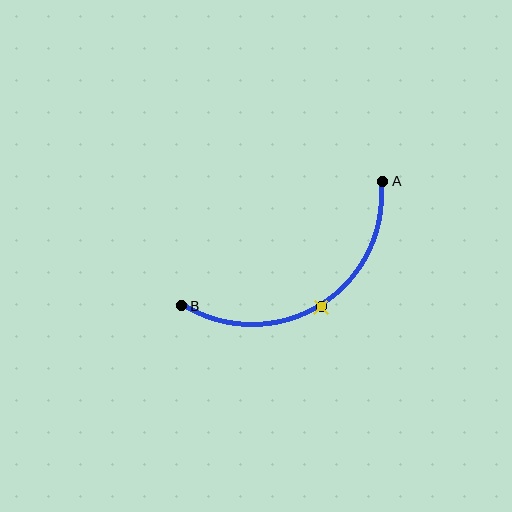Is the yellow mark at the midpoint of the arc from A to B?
Yes. The yellow mark lies on the arc at equal arc-length from both A and B — it is the arc midpoint.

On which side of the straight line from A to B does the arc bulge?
The arc bulges below the straight line connecting A and B.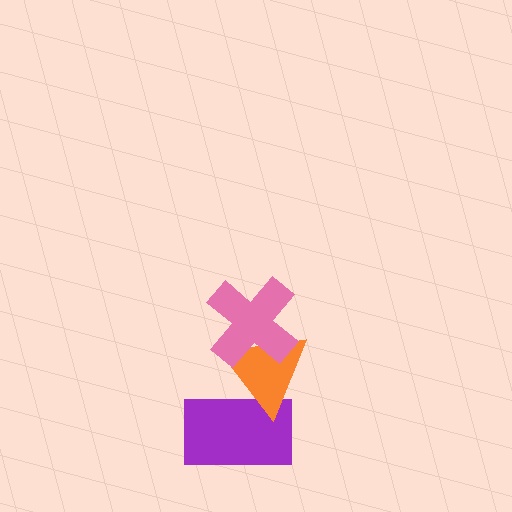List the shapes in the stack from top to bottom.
From top to bottom: the pink cross, the orange triangle, the purple rectangle.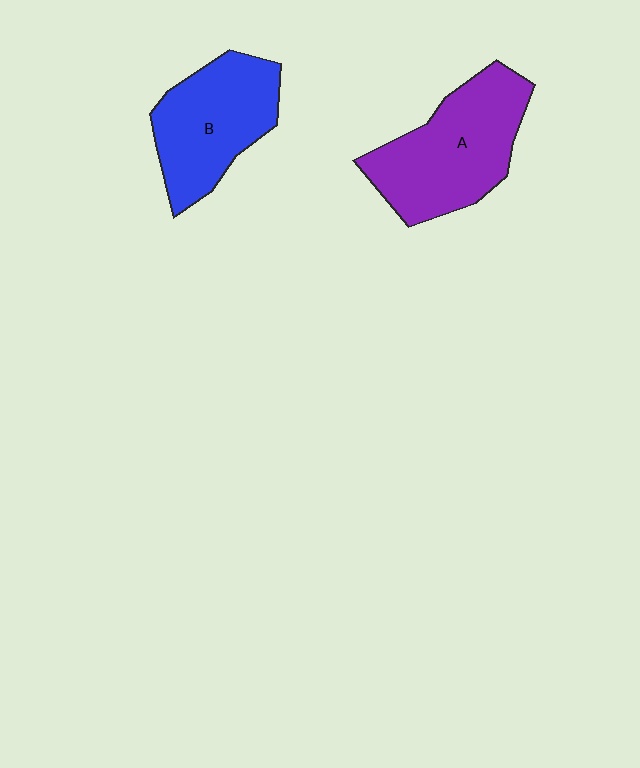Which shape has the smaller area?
Shape B (blue).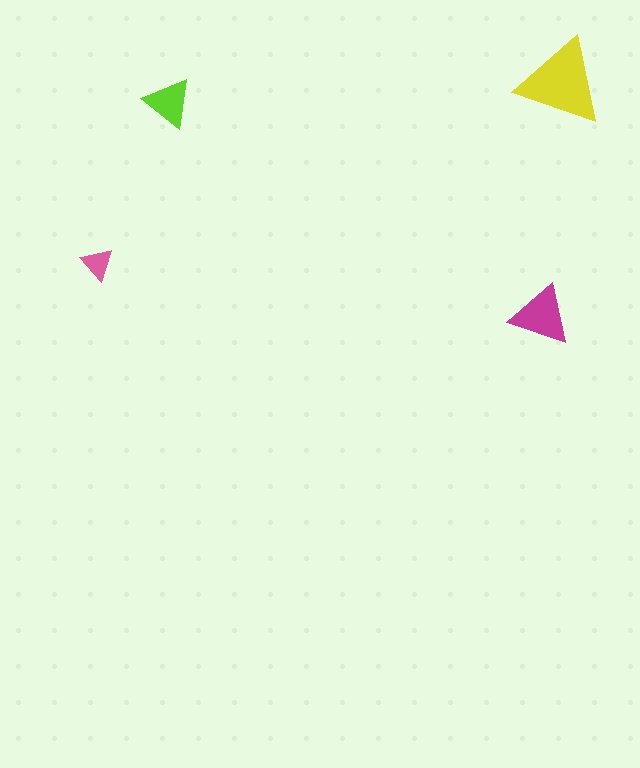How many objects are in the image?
There are 4 objects in the image.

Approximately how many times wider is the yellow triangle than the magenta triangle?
About 1.5 times wider.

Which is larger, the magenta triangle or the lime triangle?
The magenta one.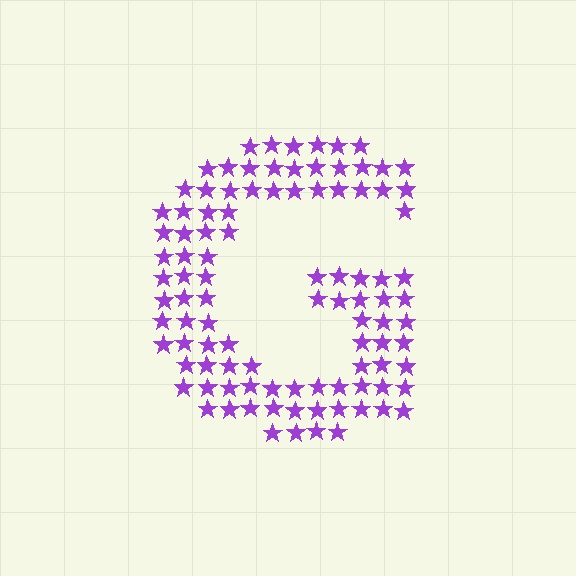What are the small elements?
The small elements are stars.